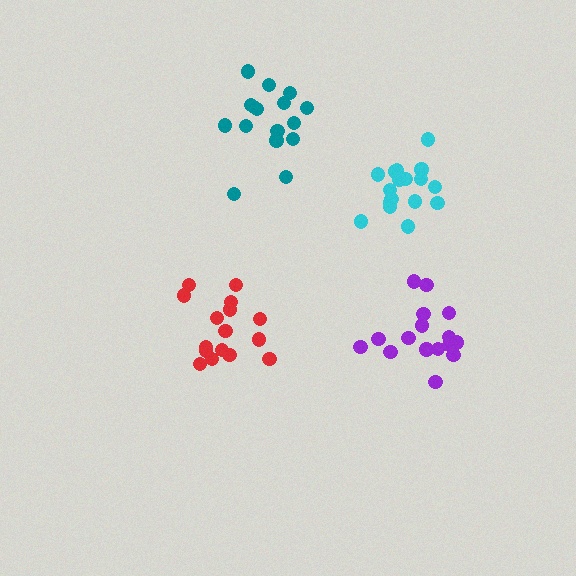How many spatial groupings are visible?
There are 4 spatial groupings.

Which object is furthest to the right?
The purple cluster is rightmost.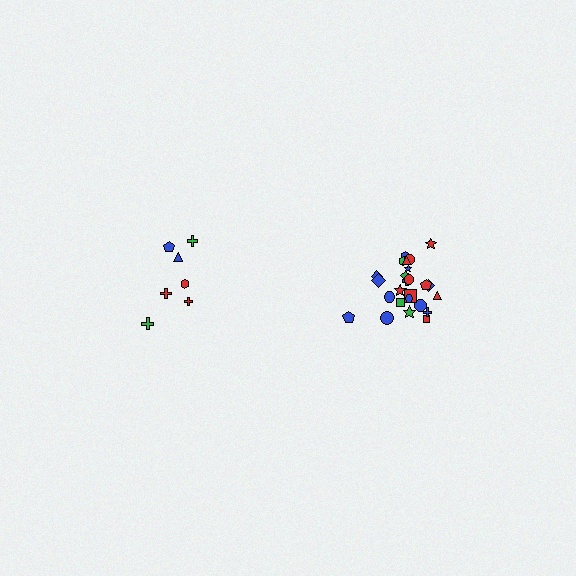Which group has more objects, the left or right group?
The right group.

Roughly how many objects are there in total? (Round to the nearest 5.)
Roughly 30 objects in total.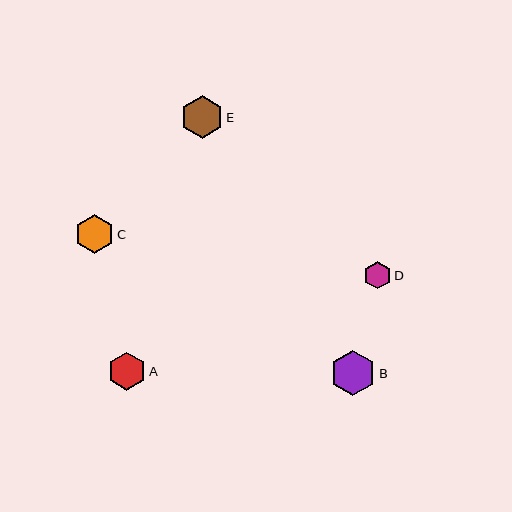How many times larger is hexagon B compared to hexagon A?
Hexagon B is approximately 1.2 times the size of hexagon A.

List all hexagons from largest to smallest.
From largest to smallest: B, E, C, A, D.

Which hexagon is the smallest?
Hexagon D is the smallest with a size of approximately 27 pixels.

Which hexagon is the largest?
Hexagon B is the largest with a size of approximately 46 pixels.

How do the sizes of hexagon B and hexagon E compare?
Hexagon B and hexagon E are approximately the same size.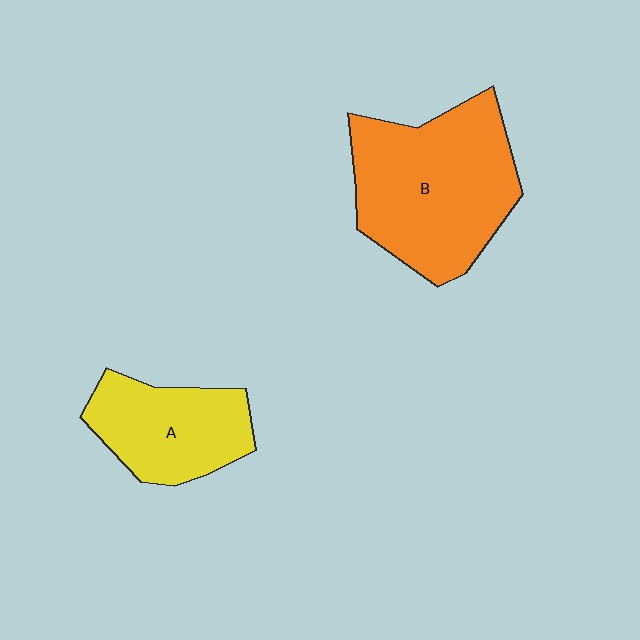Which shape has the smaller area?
Shape A (yellow).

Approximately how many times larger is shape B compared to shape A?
Approximately 1.7 times.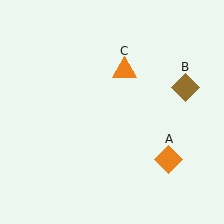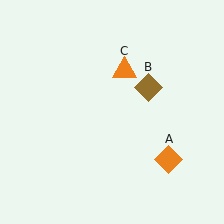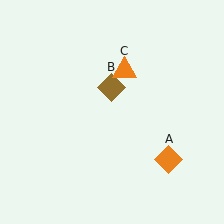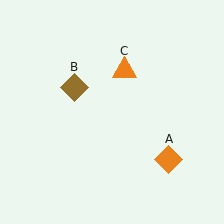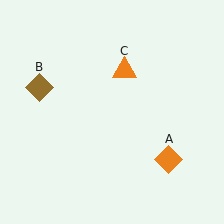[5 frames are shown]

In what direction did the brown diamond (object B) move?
The brown diamond (object B) moved left.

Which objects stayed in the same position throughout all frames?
Orange diamond (object A) and orange triangle (object C) remained stationary.